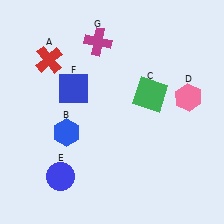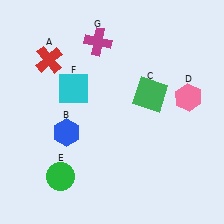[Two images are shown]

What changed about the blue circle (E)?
In Image 1, E is blue. In Image 2, it changed to green.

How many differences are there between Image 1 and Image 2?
There are 2 differences between the two images.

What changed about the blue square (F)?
In Image 1, F is blue. In Image 2, it changed to cyan.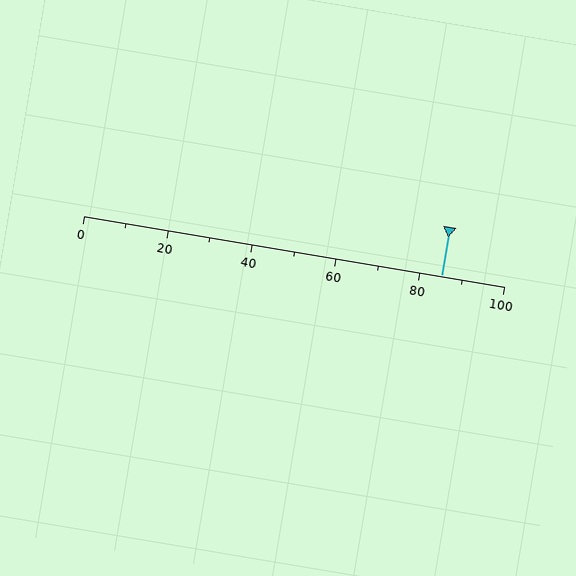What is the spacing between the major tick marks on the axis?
The major ticks are spaced 20 apart.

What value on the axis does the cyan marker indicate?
The marker indicates approximately 85.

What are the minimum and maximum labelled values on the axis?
The axis runs from 0 to 100.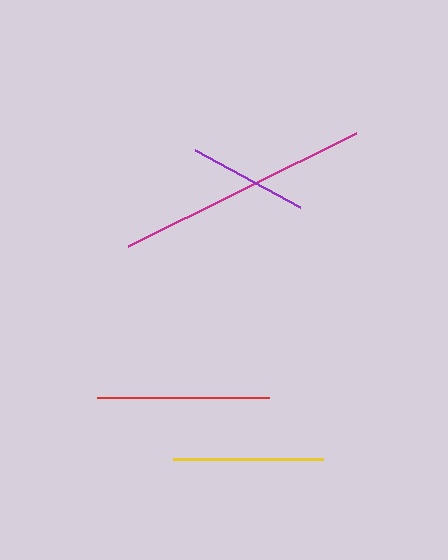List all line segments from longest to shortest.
From longest to shortest: magenta, red, yellow, purple.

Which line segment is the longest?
The magenta line is the longest at approximately 254 pixels.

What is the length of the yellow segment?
The yellow segment is approximately 150 pixels long.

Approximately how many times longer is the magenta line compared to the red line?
The magenta line is approximately 1.5 times the length of the red line.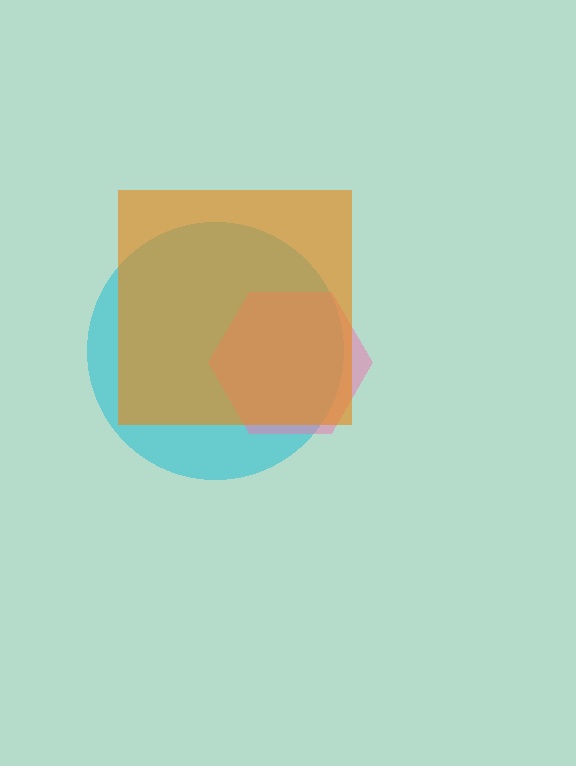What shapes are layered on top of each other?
The layered shapes are: a cyan circle, a pink hexagon, an orange square.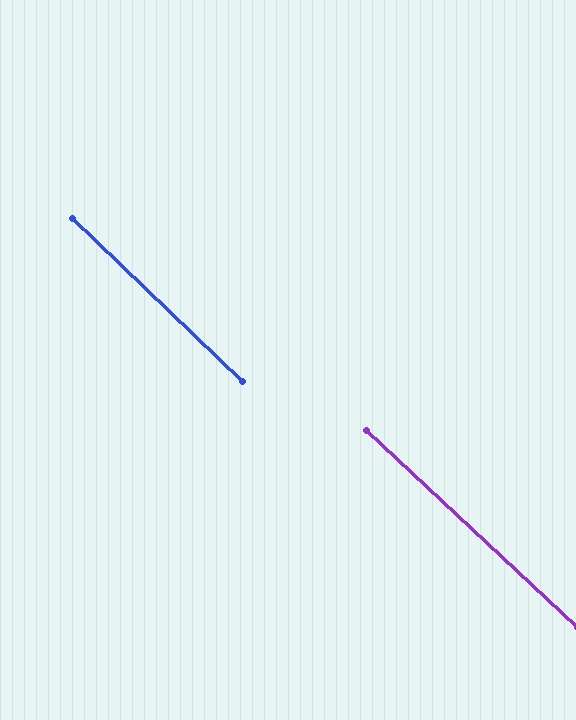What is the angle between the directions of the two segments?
Approximately 1 degree.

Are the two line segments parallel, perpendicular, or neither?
Parallel — their directions differ by only 0.9°.